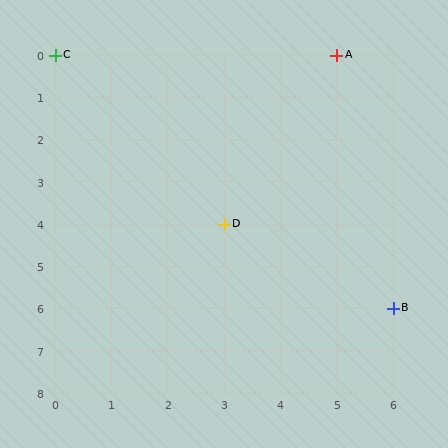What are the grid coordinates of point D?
Point D is at grid coordinates (3, 4).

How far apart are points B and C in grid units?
Points B and C are 6 columns and 6 rows apart (about 8.5 grid units diagonally).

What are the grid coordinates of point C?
Point C is at grid coordinates (0, 0).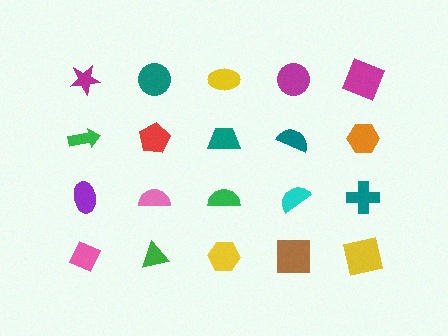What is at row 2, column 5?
An orange hexagon.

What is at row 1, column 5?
A magenta square.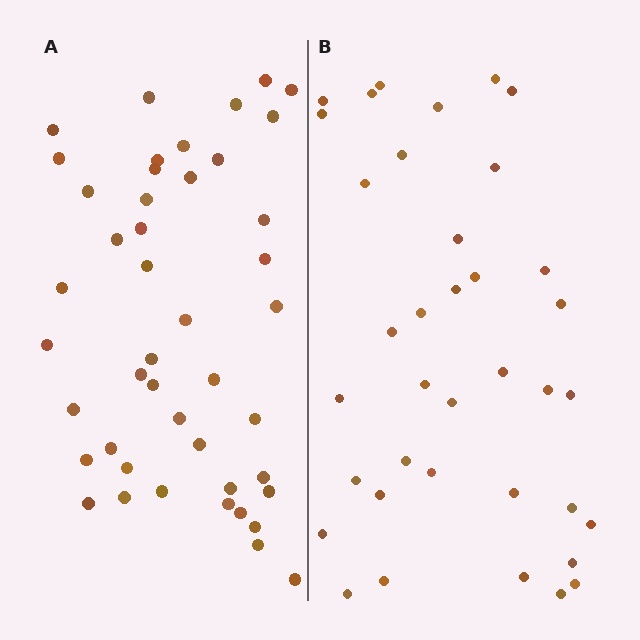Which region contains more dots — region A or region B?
Region A (the left region) has more dots.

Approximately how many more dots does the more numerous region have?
Region A has roughly 8 or so more dots than region B.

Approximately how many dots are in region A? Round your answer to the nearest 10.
About 40 dots. (The exact count is 45, which rounds to 40.)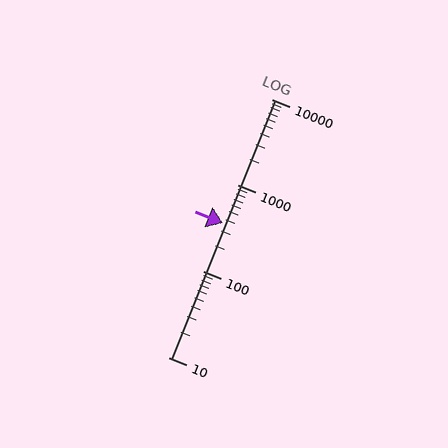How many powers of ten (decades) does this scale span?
The scale spans 3 decades, from 10 to 10000.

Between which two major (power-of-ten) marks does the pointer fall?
The pointer is between 100 and 1000.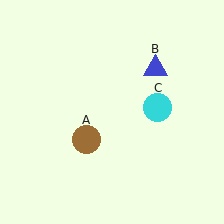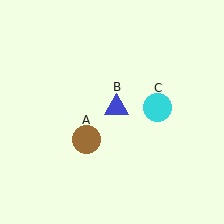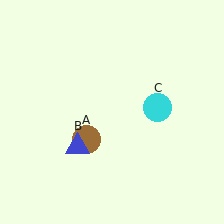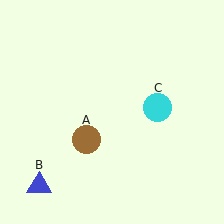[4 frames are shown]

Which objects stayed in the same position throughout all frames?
Brown circle (object A) and cyan circle (object C) remained stationary.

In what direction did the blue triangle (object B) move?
The blue triangle (object B) moved down and to the left.